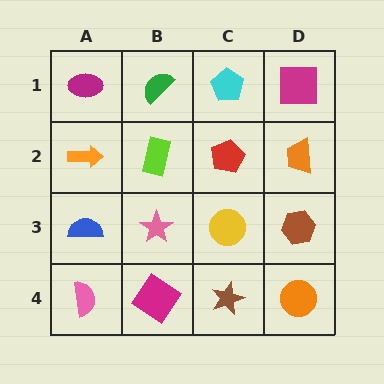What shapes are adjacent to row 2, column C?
A cyan pentagon (row 1, column C), a yellow circle (row 3, column C), a lime rectangle (row 2, column B), an orange trapezoid (row 2, column D).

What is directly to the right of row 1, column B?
A cyan pentagon.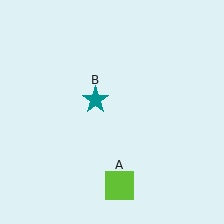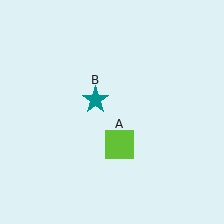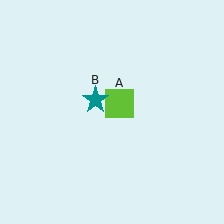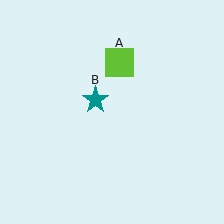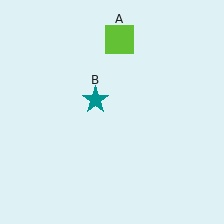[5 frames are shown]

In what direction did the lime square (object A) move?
The lime square (object A) moved up.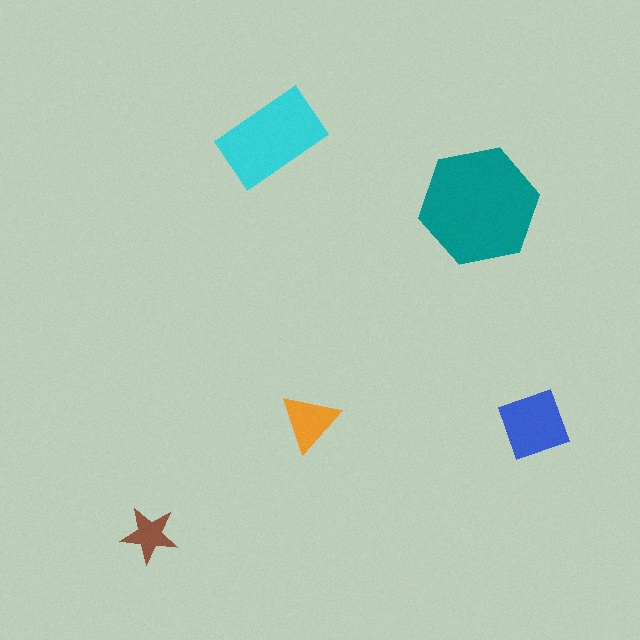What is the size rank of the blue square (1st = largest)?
3rd.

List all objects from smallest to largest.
The brown star, the orange triangle, the blue square, the cyan rectangle, the teal hexagon.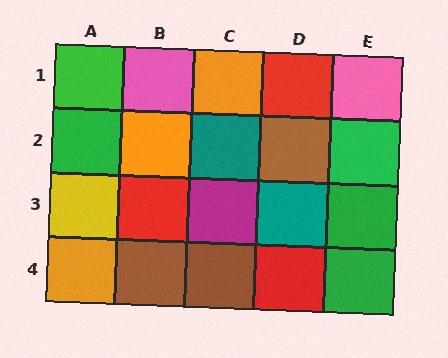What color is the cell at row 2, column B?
Orange.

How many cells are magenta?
1 cell is magenta.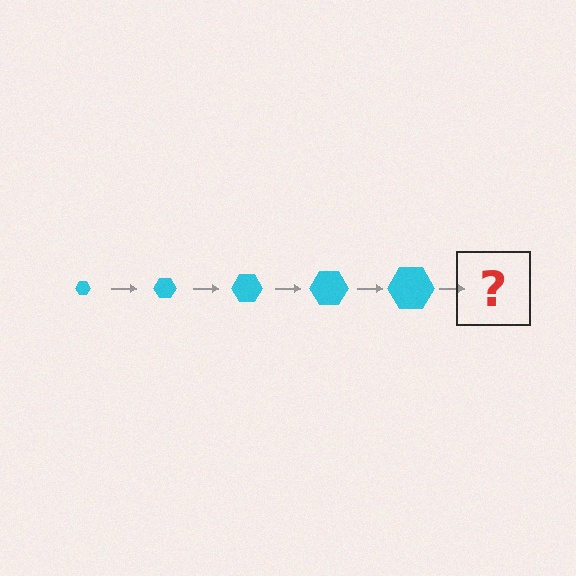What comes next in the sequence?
The next element should be a cyan hexagon, larger than the previous one.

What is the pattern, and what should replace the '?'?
The pattern is that the hexagon gets progressively larger each step. The '?' should be a cyan hexagon, larger than the previous one.